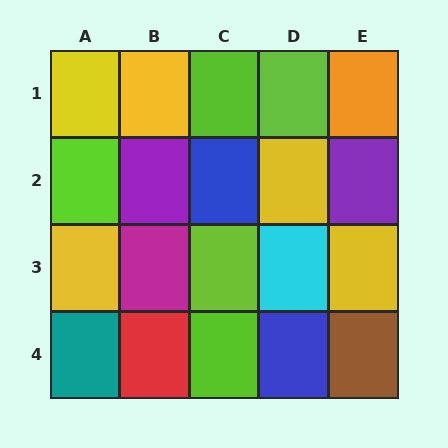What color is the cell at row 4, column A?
Teal.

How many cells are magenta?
1 cell is magenta.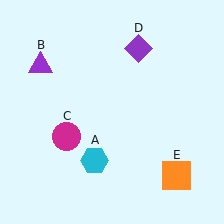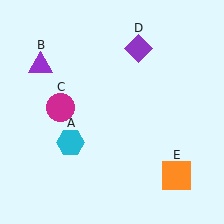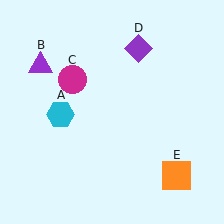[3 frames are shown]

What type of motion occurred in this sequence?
The cyan hexagon (object A), magenta circle (object C) rotated clockwise around the center of the scene.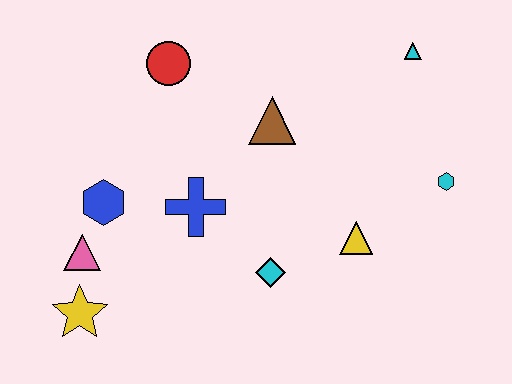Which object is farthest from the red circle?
The cyan hexagon is farthest from the red circle.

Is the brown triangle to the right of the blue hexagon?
Yes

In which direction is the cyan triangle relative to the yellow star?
The cyan triangle is to the right of the yellow star.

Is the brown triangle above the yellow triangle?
Yes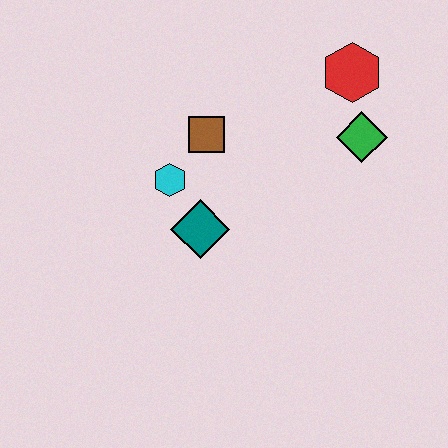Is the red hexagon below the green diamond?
No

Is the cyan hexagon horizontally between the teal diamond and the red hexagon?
No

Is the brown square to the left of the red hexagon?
Yes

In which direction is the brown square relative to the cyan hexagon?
The brown square is above the cyan hexagon.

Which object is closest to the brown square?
The cyan hexagon is closest to the brown square.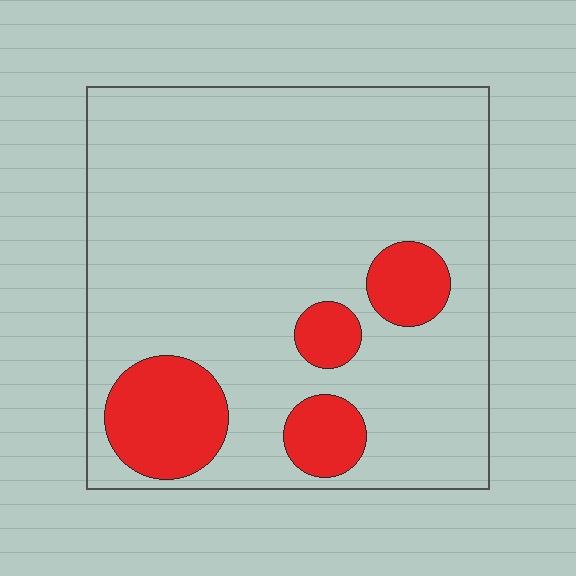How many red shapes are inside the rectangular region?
4.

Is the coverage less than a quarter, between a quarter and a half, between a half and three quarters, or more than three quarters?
Less than a quarter.